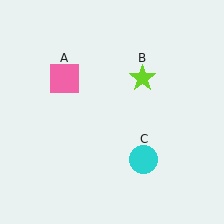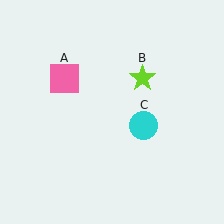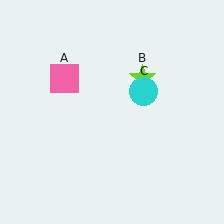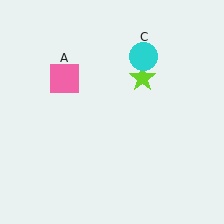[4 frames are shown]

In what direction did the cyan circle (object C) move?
The cyan circle (object C) moved up.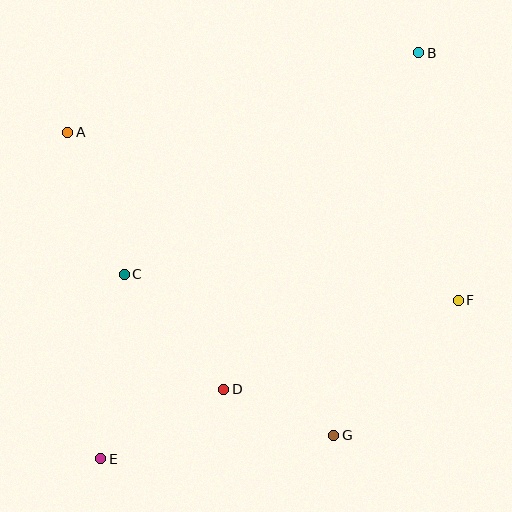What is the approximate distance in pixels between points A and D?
The distance between A and D is approximately 300 pixels.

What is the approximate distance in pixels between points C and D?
The distance between C and D is approximately 152 pixels.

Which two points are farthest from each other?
Points B and E are farthest from each other.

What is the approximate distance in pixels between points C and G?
The distance between C and G is approximately 265 pixels.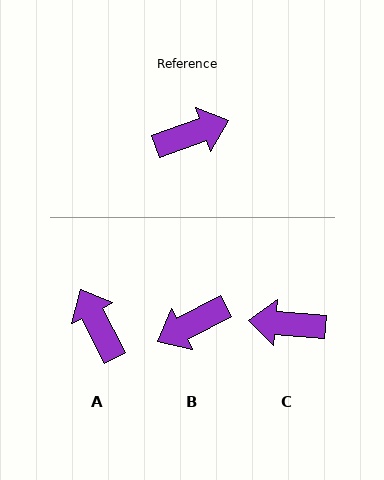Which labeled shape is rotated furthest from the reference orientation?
B, about 172 degrees away.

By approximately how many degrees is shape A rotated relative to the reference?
Approximately 97 degrees counter-clockwise.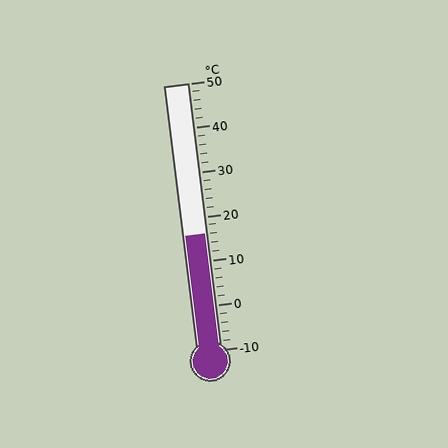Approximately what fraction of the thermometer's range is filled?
The thermometer is filled to approximately 45% of its range.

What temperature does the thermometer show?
The thermometer shows approximately 16°C.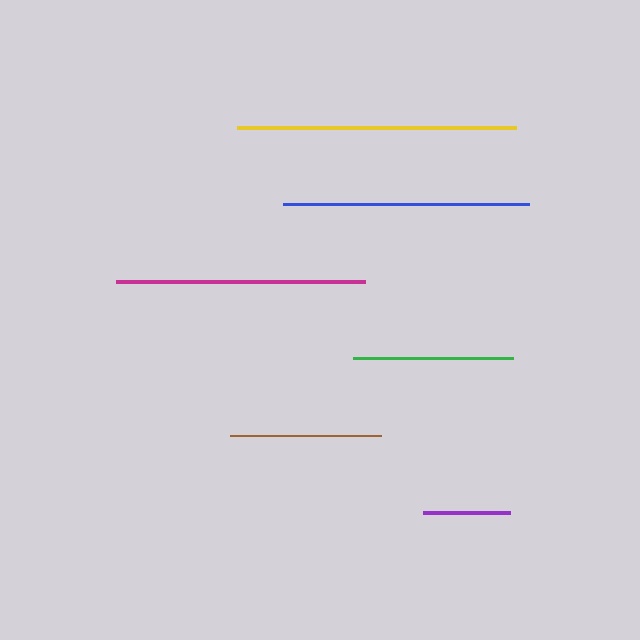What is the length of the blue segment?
The blue segment is approximately 246 pixels long.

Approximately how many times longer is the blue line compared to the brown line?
The blue line is approximately 1.6 times the length of the brown line.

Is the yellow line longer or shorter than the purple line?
The yellow line is longer than the purple line.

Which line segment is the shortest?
The purple line is the shortest at approximately 86 pixels.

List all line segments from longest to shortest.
From longest to shortest: yellow, magenta, blue, green, brown, purple.